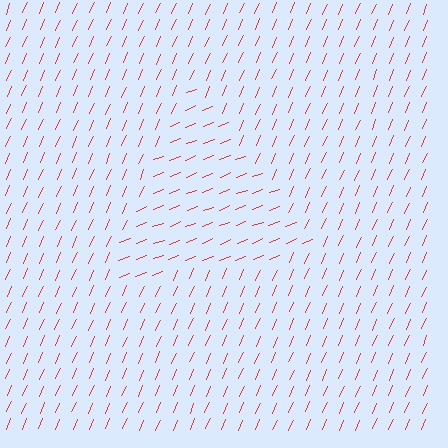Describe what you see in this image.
The image is filled with small red line segments. A triangle region in the image has lines oriented differently from the surrounding lines, creating a visible texture boundary.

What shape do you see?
I see a triangle.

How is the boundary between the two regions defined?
The boundary is defined purely by a change in line orientation (approximately 45 degrees difference). All lines are the same color and thickness.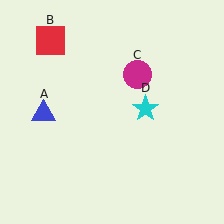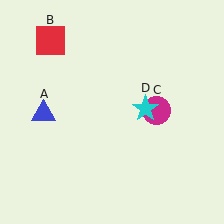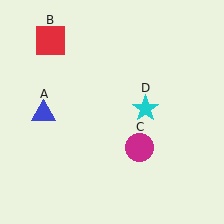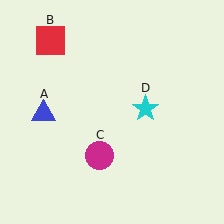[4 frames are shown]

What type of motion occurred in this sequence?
The magenta circle (object C) rotated clockwise around the center of the scene.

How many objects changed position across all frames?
1 object changed position: magenta circle (object C).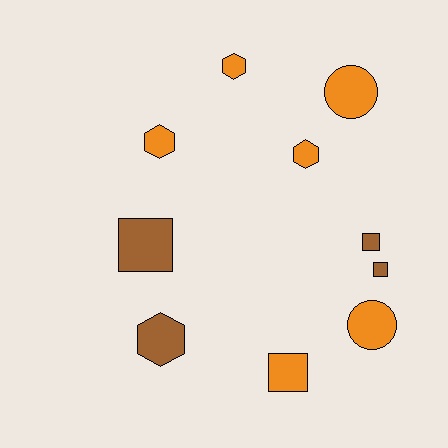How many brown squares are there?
There are 3 brown squares.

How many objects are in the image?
There are 10 objects.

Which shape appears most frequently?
Hexagon, with 4 objects.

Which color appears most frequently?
Orange, with 6 objects.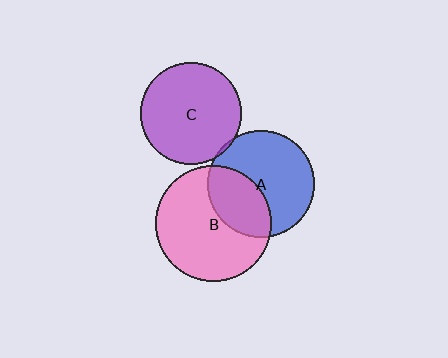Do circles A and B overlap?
Yes.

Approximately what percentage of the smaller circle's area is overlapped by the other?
Approximately 35%.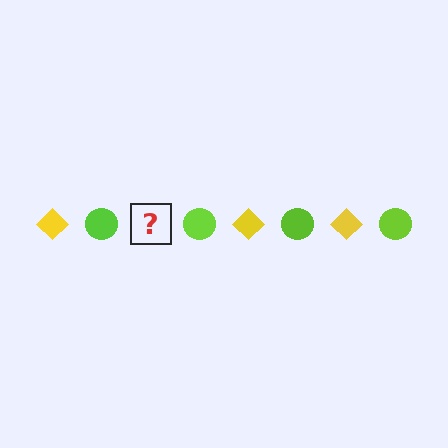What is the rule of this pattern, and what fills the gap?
The rule is that the pattern alternates between yellow diamond and lime circle. The gap should be filled with a yellow diamond.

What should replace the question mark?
The question mark should be replaced with a yellow diamond.